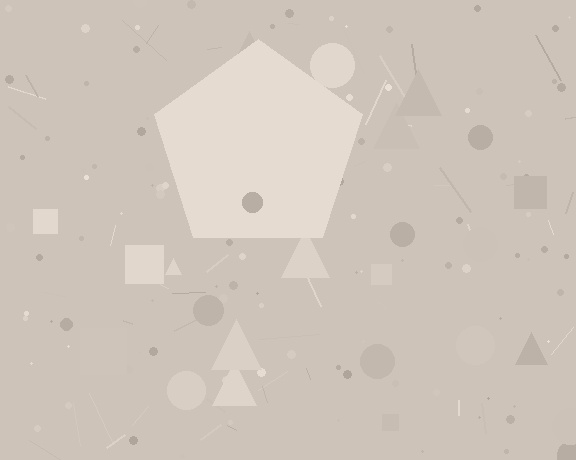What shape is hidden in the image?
A pentagon is hidden in the image.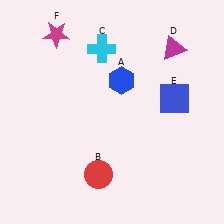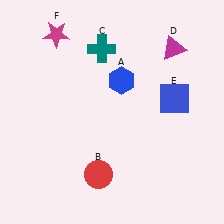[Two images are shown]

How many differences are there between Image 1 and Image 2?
There is 1 difference between the two images.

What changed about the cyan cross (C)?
In Image 1, C is cyan. In Image 2, it changed to teal.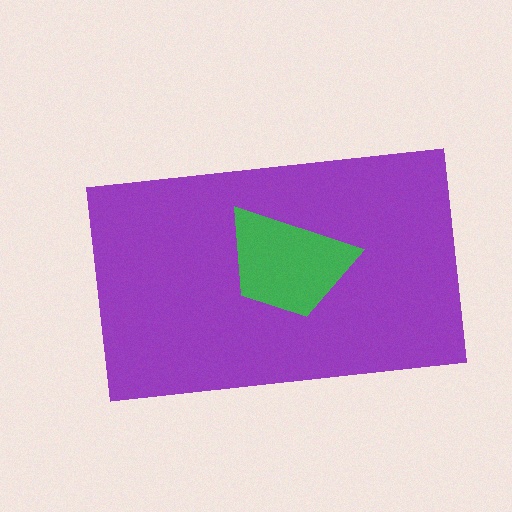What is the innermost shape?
The green trapezoid.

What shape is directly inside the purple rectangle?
The green trapezoid.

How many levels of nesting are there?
2.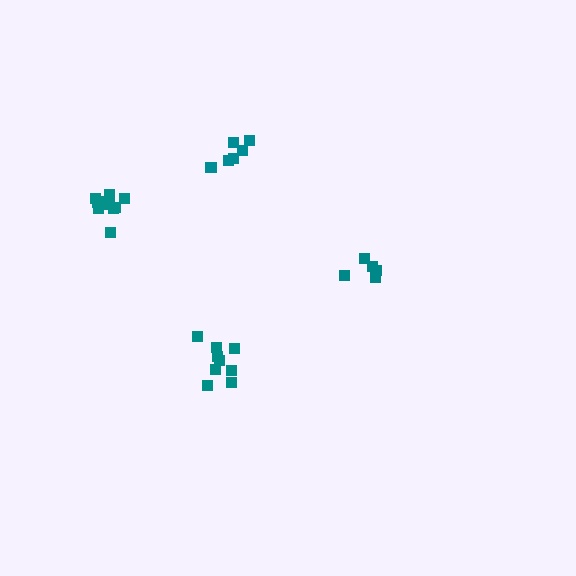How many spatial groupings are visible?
There are 4 spatial groupings.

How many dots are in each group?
Group 1: 9 dots, Group 2: 11 dots, Group 3: 6 dots, Group 4: 5 dots (31 total).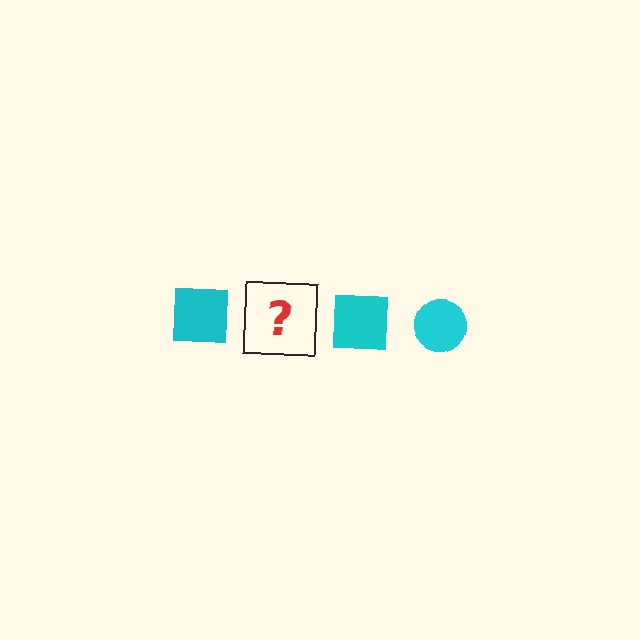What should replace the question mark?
The question mark should be replaced with a cyan circle.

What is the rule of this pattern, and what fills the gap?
The rule is that the pattern cycles through square, circle shapes in cyan. The gap should be filled with a cyan circle.